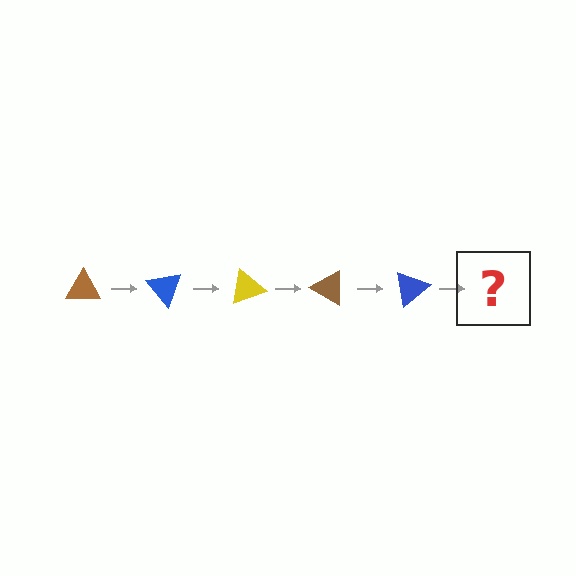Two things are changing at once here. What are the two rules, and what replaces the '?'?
The two rules are that it rotates 50 degrees each step and the color cycles through brown, blue, and yellow. The '?' should be a yellow triangle, rotated 250 degrees from the start.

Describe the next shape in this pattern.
It should be a yellow triangle, rotated 250 degrees from the start.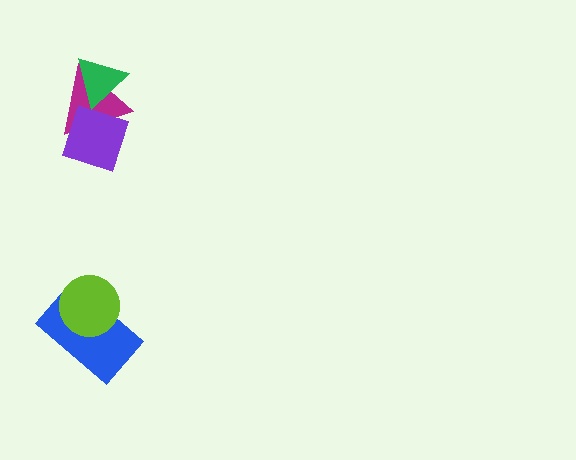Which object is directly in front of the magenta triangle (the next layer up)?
The green triangle is directly in front of the magenta triangle.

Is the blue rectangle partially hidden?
Yes, it is partially covered by another shape.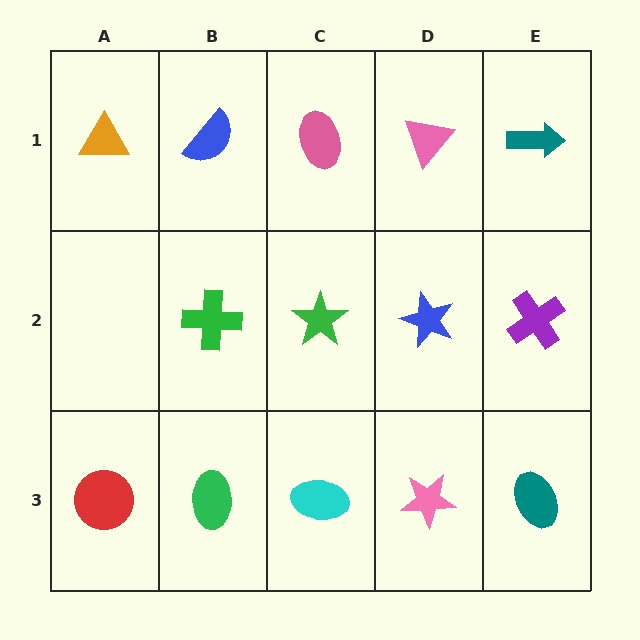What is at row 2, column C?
A green star.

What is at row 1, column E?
A teal arrow.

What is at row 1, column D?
A pink triangle.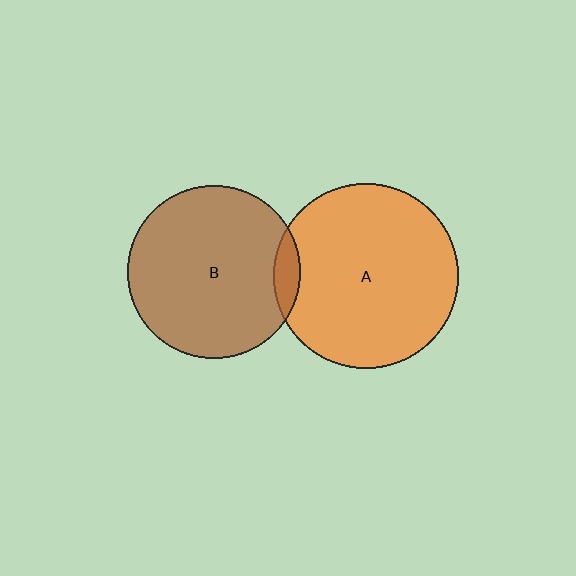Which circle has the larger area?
Circle A (orange).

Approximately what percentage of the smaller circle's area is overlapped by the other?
Approximately 5%.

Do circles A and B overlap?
Yes.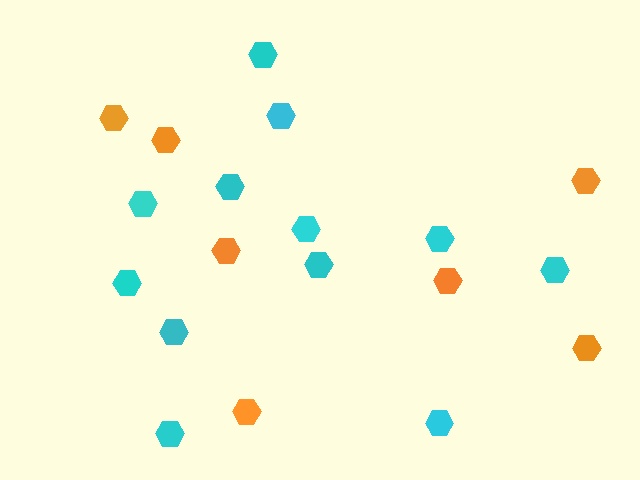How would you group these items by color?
There are 2 groups: one group of orange hexagons (7) and one group of cyan hexagons (12).